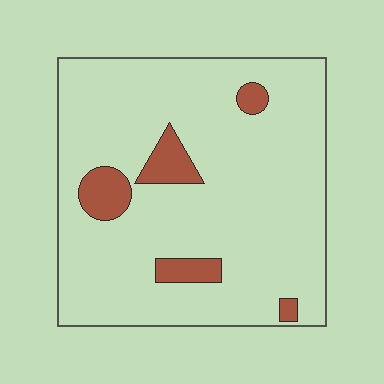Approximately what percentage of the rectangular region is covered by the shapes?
Approximately 10%.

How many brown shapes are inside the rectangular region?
5.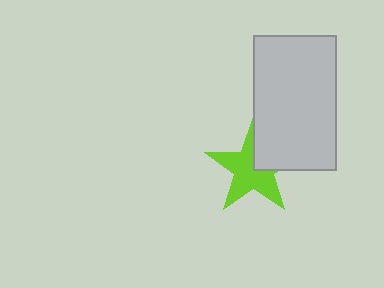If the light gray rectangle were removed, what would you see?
You would see the complete lime star.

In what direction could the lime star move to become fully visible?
The lime star could move toward the lower-left. That would shift it out from behind the light gray rectangle entirely.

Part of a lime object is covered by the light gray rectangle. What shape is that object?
It is a star.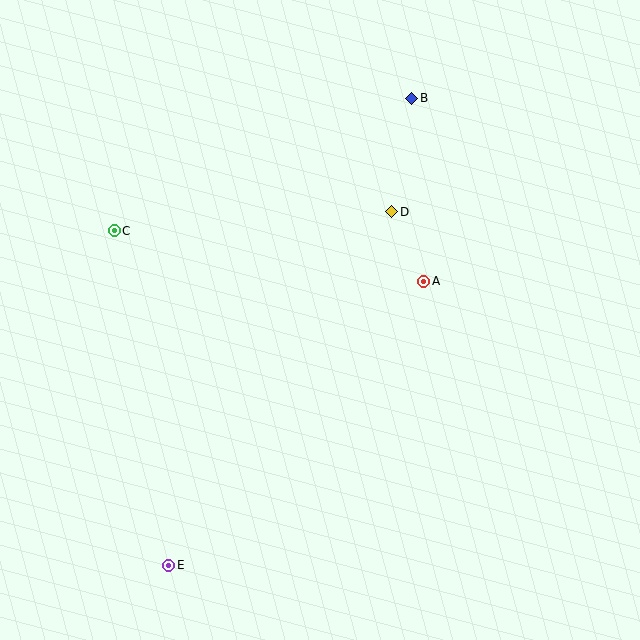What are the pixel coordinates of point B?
Point B is at (412, 98).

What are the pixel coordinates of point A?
Point A is at (424, 281).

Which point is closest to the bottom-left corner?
Point E is closest to the bottom-left corner.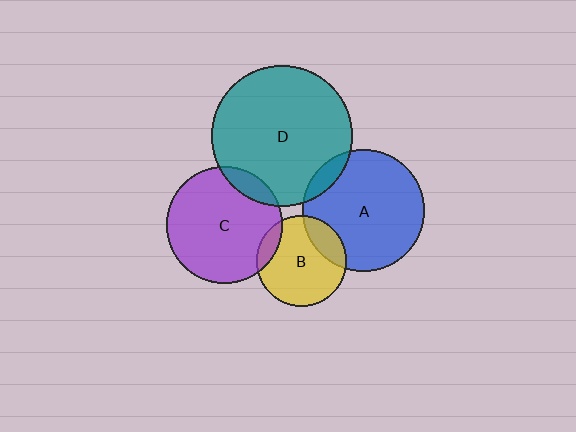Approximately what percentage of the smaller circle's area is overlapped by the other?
Approximately 10%.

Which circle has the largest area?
Circle D (teal).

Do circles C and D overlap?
Yes.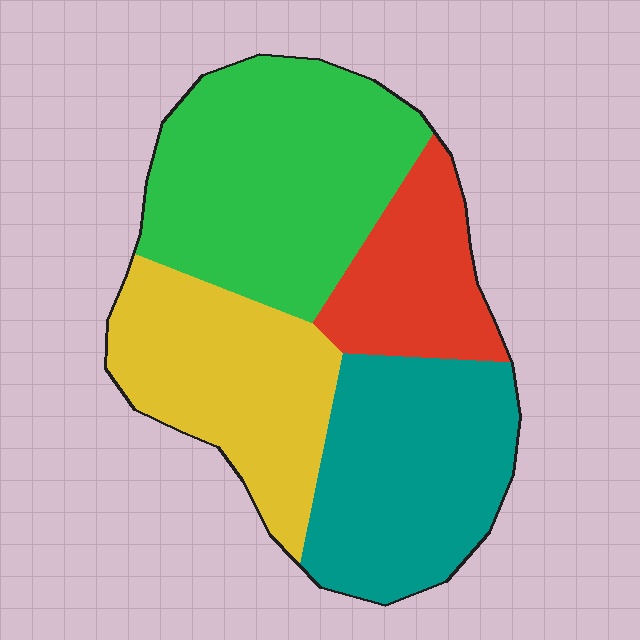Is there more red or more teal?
Teal.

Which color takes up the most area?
Green, at roughly 35%.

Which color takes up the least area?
Red, at roughly 15%.